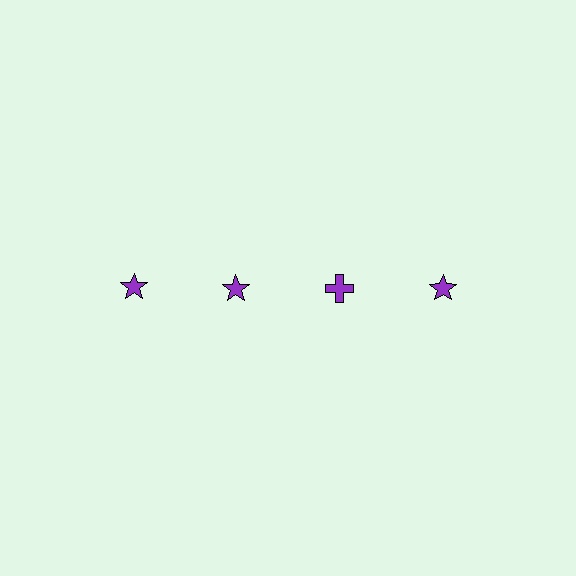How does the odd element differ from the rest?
It has a different shape: cross instead of star.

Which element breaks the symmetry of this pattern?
The purple cross in the top row, center column breaks the symmetry. All other shapes are purple stars.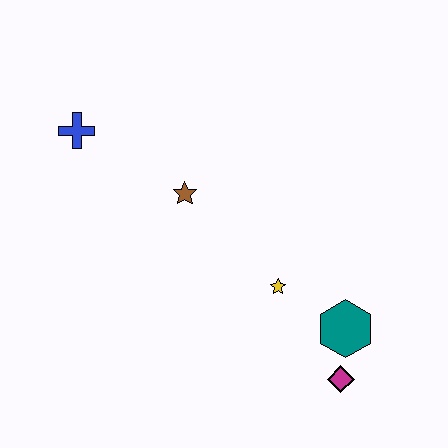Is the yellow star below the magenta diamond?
No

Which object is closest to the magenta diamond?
The teal hexagon is closest to the magenta diamond.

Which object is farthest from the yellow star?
The blue cross is farthest from the yellow star.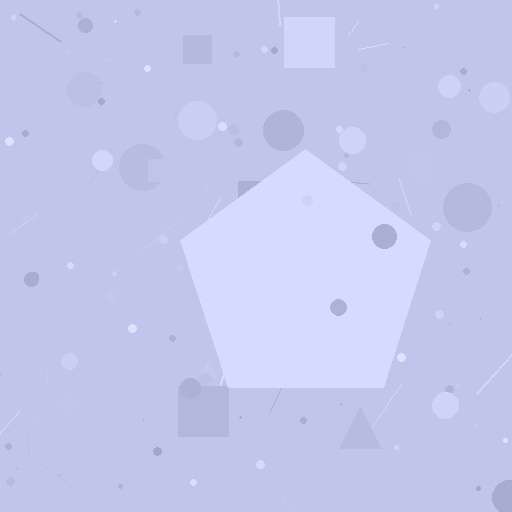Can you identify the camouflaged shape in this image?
The camouflaged shape is a pentagon.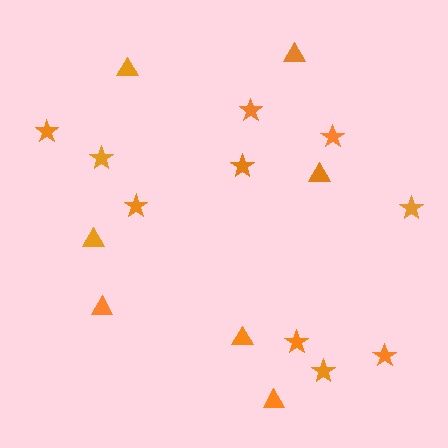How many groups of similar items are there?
There are 2 groups: one group of triangles (7) and one group of stars (10).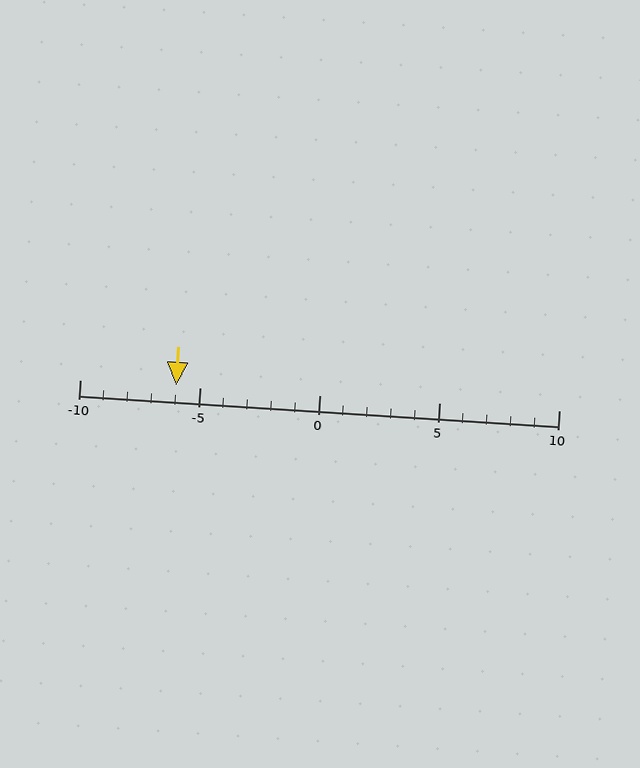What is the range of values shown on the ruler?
The ruler shows values from -10 to 10.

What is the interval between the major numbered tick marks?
The major tick marks are spaced 5 units apart.